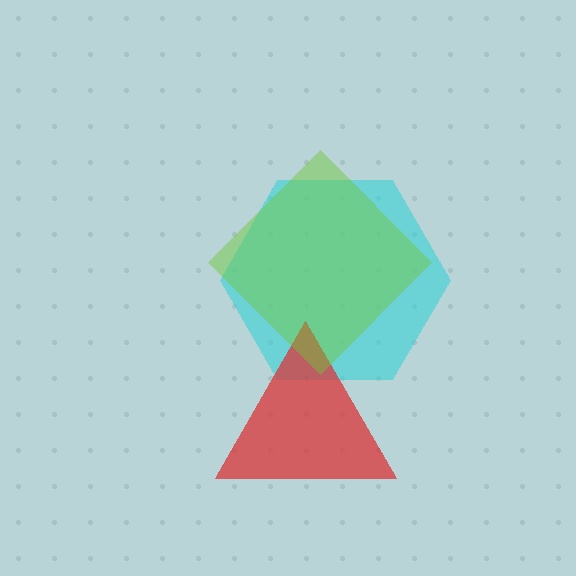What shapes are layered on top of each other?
The layered shapes are: a cyan hexagon, a red triangle, a lime diamond.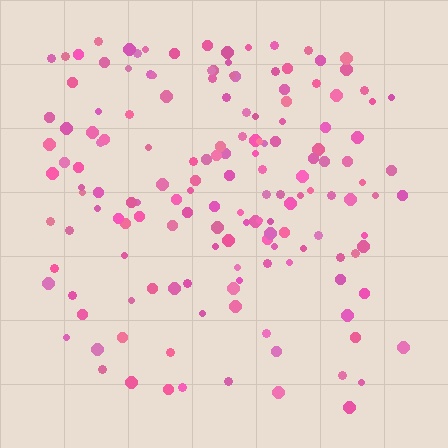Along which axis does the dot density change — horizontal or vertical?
Vertical.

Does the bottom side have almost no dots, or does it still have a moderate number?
Still a moderate number, just noticeably fewer than the top.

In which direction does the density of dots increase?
From bottom to top, with the top side densest.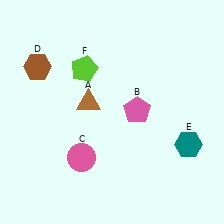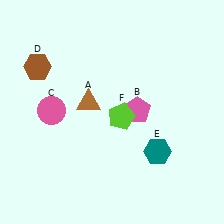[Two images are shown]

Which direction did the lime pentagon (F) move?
The lime pentagon (F) moved down.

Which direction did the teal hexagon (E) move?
The teal hexagon (E) moved left.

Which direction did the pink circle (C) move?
The pink circle (C) moved up.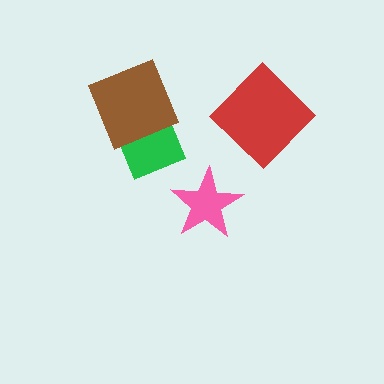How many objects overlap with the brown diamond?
1 object overlaps with the brown diamond.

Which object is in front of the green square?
The brown diamond is in front of the green square.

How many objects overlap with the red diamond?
0 objects overlap with the red diamond.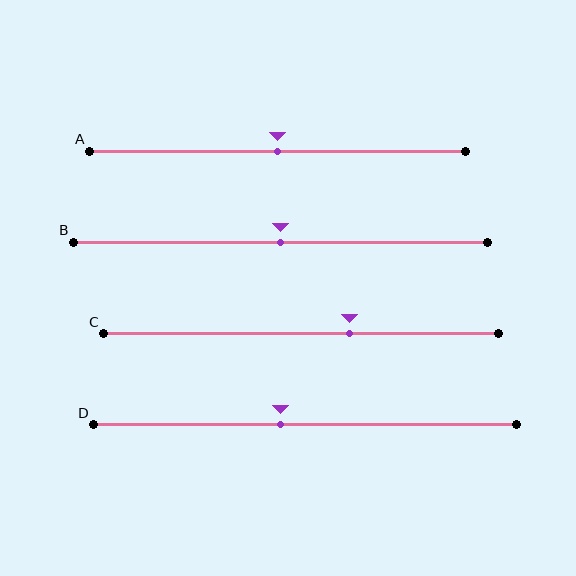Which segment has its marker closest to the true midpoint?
Segment A has its marker closest to the true midpoint.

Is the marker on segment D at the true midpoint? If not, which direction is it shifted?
No, the marker on segment D is shifted to the left by about 6% of the segment length.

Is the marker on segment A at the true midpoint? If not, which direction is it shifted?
Yes, the marker on segment A is at the true midpoint.